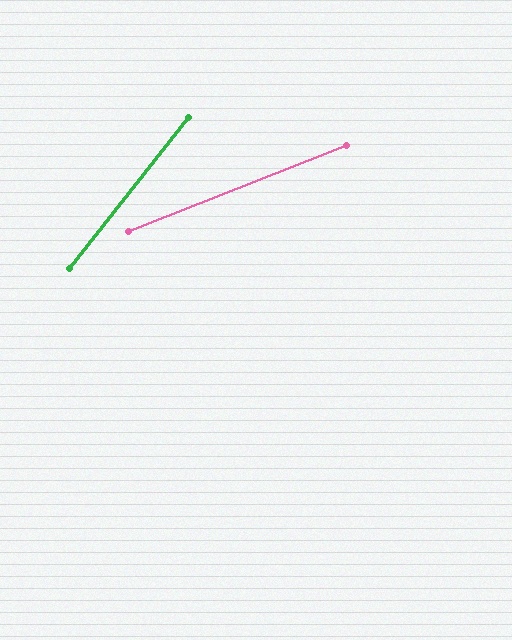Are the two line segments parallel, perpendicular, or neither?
Neither parallel nor perpendicular — they differ by about 30°.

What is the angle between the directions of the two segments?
Approximately 30 degrees.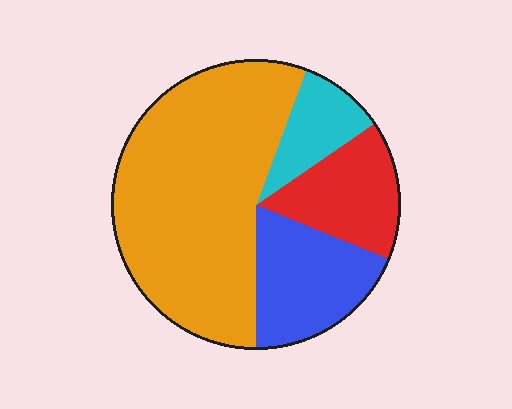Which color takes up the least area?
Cyan, at roughly 10%.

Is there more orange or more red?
Orange.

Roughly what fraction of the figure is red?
Red takes up about one sixth (1/6) of the figure.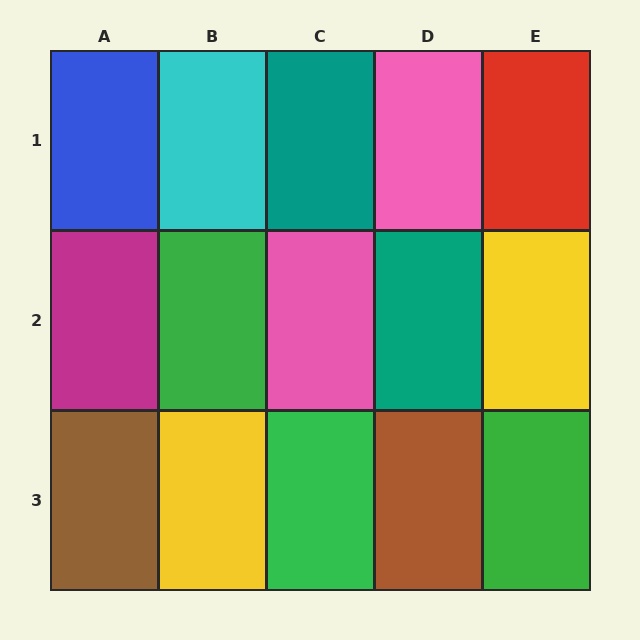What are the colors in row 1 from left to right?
Blue, cyan, teal, pink, red.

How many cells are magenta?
1 cell is magenta.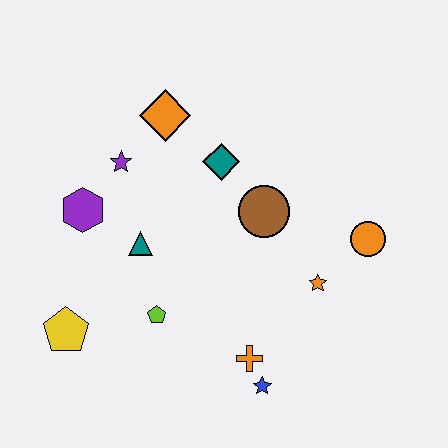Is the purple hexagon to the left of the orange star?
Yes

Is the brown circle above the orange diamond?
No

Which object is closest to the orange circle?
The orange star is closest to the orange circle.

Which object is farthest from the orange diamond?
The blue star is farthest from the orange diamond.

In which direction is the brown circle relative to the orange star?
The brown circle is above the orange star.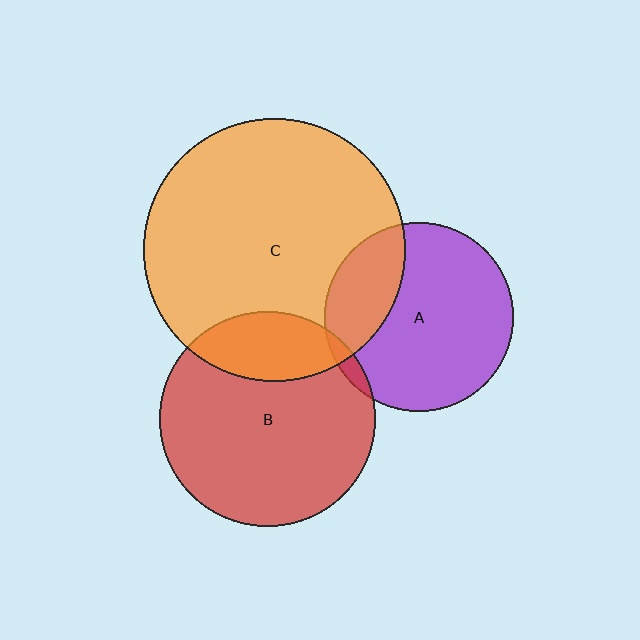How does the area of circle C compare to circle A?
Approximately 1.9 times.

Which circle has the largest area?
Circle C (orange).